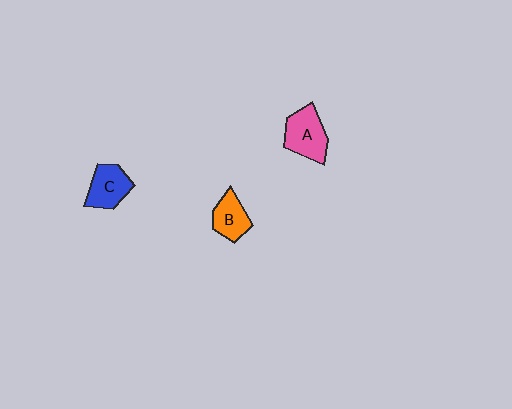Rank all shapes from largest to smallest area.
From largest to smallest: A (pink), C (blue), B (orange).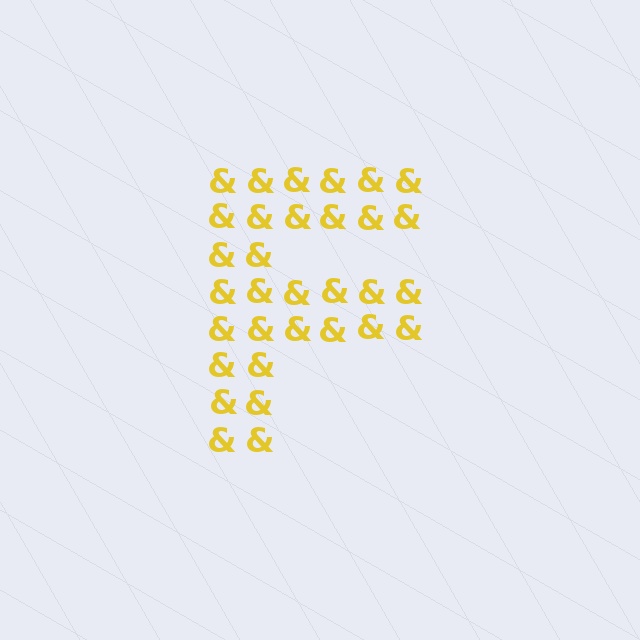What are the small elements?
The small elements are ampersands.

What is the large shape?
The large shape is the letter F.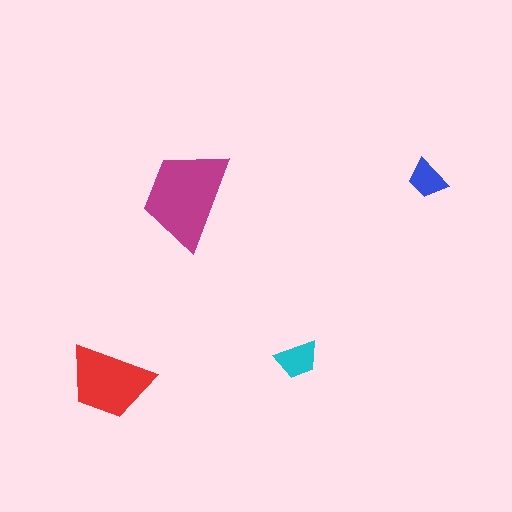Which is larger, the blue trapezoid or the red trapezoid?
The red one.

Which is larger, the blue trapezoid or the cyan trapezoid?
The cyan one.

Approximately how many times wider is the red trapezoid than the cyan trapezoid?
About 2 times wider.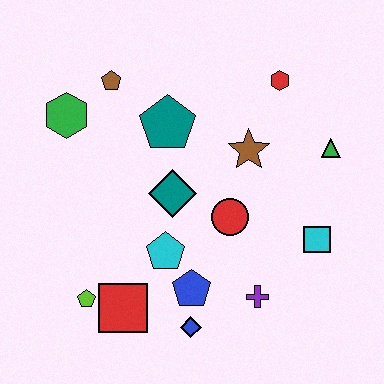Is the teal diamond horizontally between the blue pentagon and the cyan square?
No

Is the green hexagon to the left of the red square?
Yes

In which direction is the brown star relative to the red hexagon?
The brown star is below the red hexagon.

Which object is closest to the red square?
The lime pentagon is closest to the red square.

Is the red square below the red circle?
Yes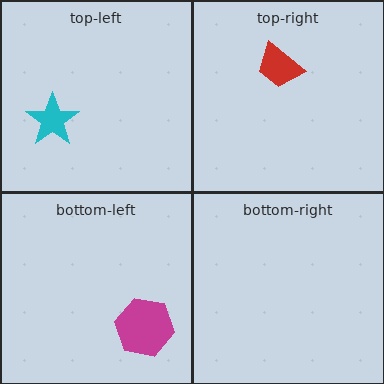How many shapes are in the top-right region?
1.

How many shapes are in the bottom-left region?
1.